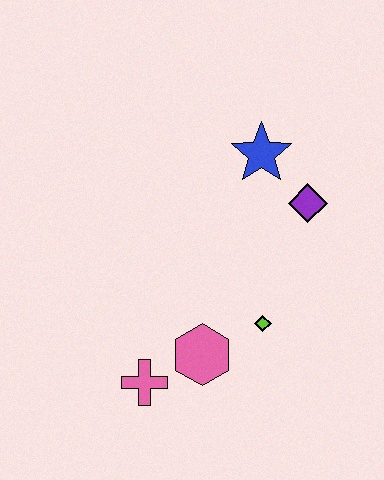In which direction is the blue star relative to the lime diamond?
The blue star is above the lime diamond.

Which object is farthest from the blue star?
The pink cross is farthest from the blue star.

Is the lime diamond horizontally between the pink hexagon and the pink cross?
No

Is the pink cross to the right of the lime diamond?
No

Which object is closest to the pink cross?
The pink hexagon is closest to the pink cross.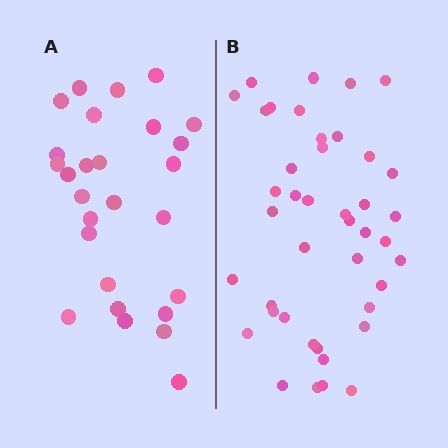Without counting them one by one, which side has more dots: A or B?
Region B (the right region) has more dots.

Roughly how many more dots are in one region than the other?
Region B has approximately 15 more dots than region A.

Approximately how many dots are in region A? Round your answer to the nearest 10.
About 30 dots. (The exact count is 27, which rounds to 30.)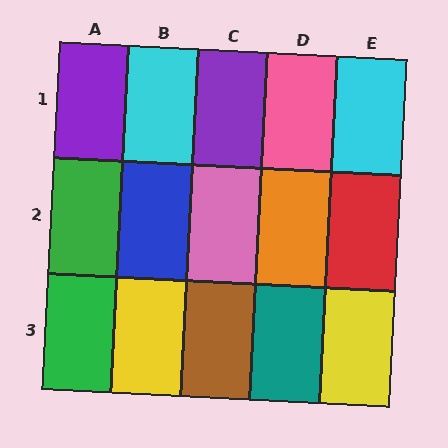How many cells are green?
2 cells are green.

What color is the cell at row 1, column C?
Purple.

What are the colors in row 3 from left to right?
Green, yellow, brown, teal, yellow.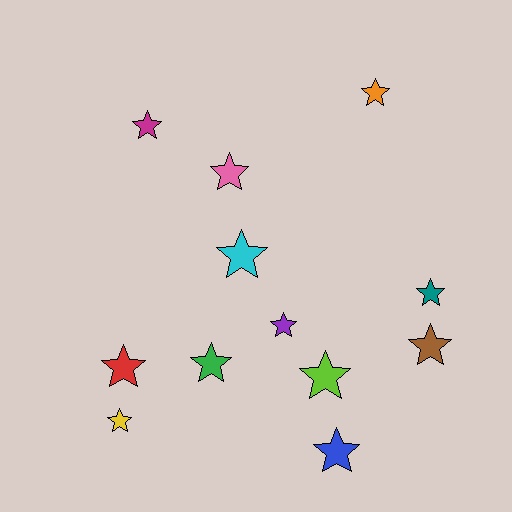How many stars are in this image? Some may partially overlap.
There are 12 stars.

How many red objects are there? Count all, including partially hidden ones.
There is 1 red object.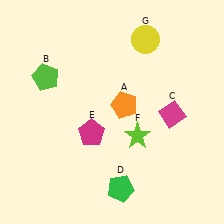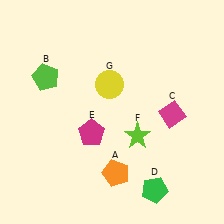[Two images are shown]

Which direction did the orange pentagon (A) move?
The orange pentagon (A) moved down.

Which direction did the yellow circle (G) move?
The yellow circle (G) moved down.